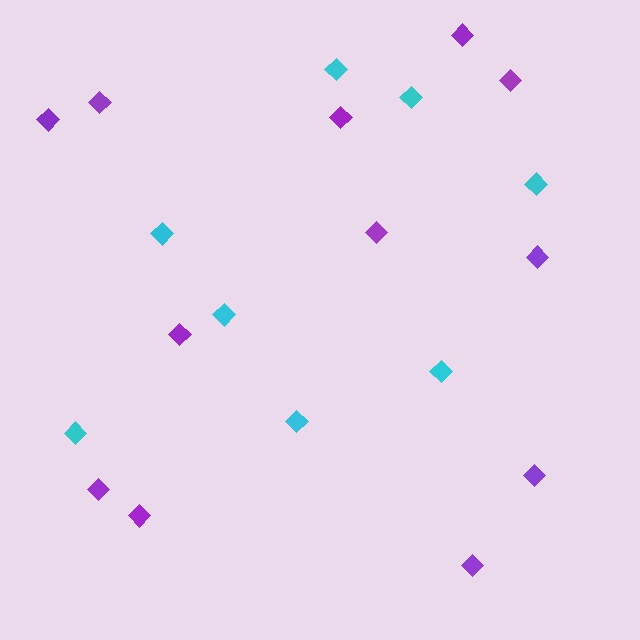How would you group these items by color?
There are 2 groups: one group of purple diamonds (12) and one group of cyan diamonds (8).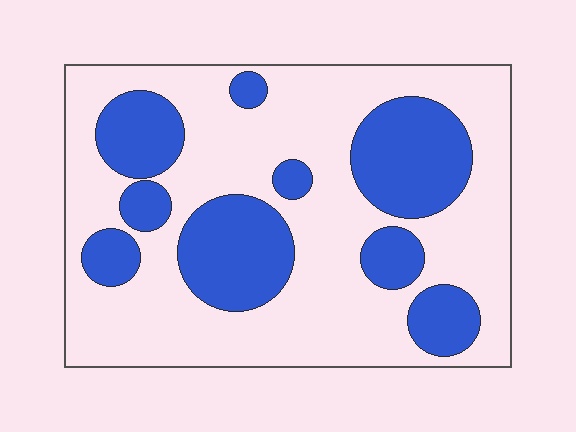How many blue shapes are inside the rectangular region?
9.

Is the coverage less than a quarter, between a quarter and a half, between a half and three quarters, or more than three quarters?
Between a quarter and a half.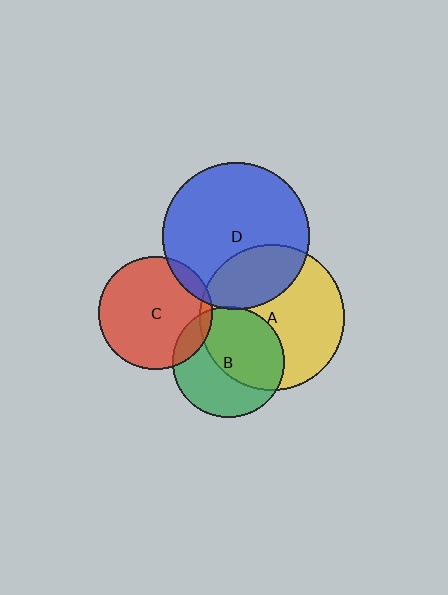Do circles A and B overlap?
Yes.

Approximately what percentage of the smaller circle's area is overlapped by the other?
Approximately 55%.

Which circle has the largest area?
Circle D (blue).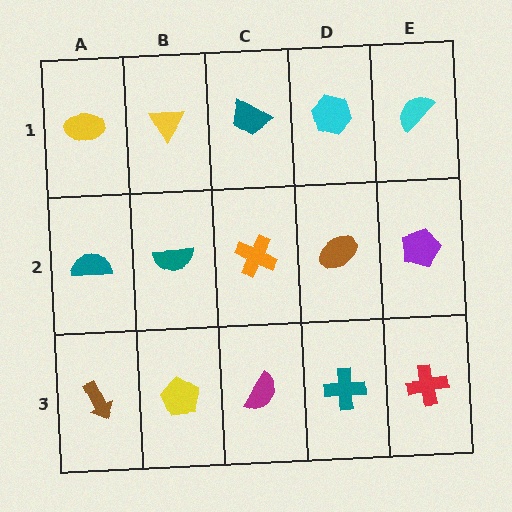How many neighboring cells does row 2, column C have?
4.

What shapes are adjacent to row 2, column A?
A yellow ellipse (row 1, column A), a brown arrow (row 3, column A), a teal semicircle (row 2, column B).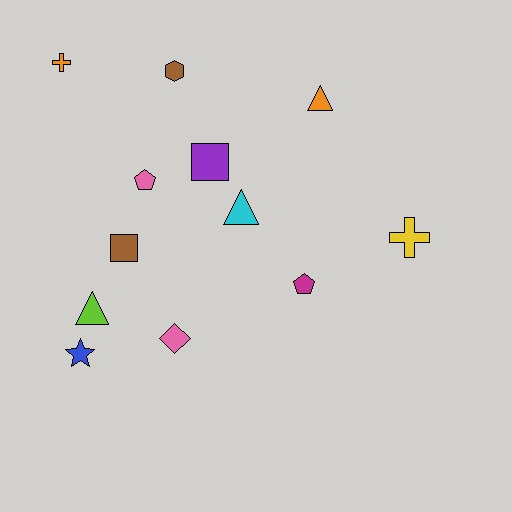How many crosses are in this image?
There are 2 crosses.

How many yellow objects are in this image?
There is 1 yellow object.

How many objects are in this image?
There are 12 objects.